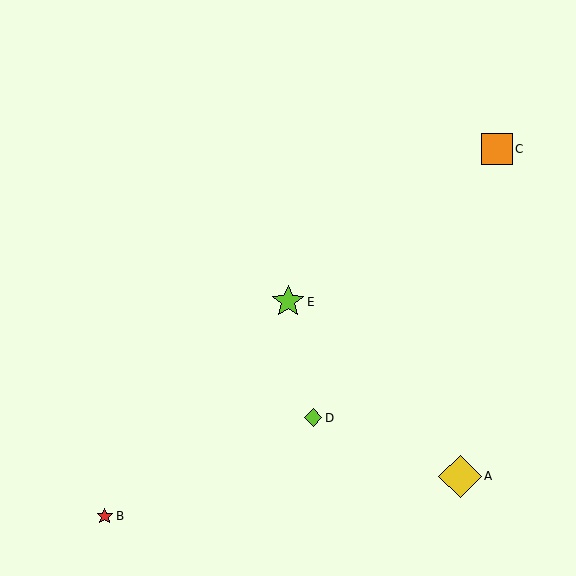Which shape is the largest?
The yellow diamond (labeled A) is the largest.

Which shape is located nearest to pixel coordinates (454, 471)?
The yellow diamond (labeled A) at (460, 476) is nearest to that location.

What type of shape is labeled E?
Shape E is a lime star.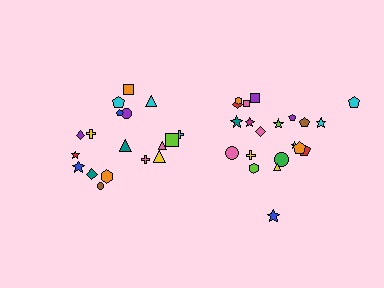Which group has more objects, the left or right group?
The right group.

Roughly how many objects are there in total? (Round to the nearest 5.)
Roughly 40 objects in total.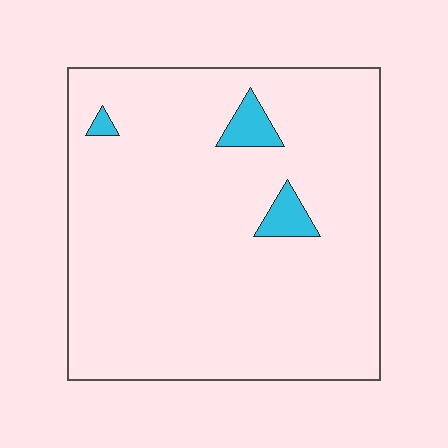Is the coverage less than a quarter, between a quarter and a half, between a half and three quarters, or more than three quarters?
Less than a quarter.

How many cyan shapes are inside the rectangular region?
3.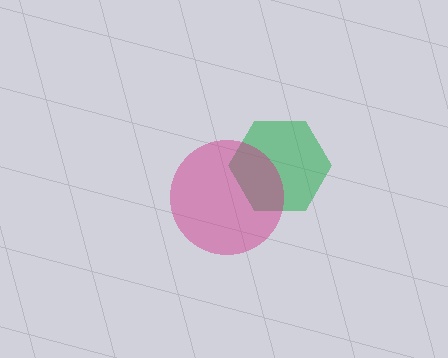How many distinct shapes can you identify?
There are 2 distinct shapes: a green hexagon, a magenta circle.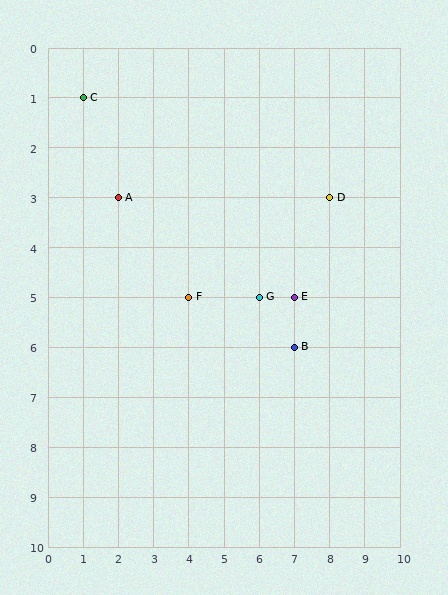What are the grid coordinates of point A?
Point A is at grid coordinates (2, 3).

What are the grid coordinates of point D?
Point D is at grid coordinates (8, 3).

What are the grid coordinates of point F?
Point F is at grid coordinates (4, 5).